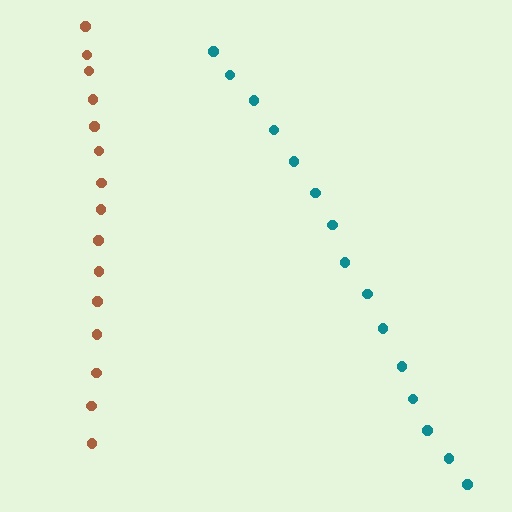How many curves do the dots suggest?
There are 2 distinct paths.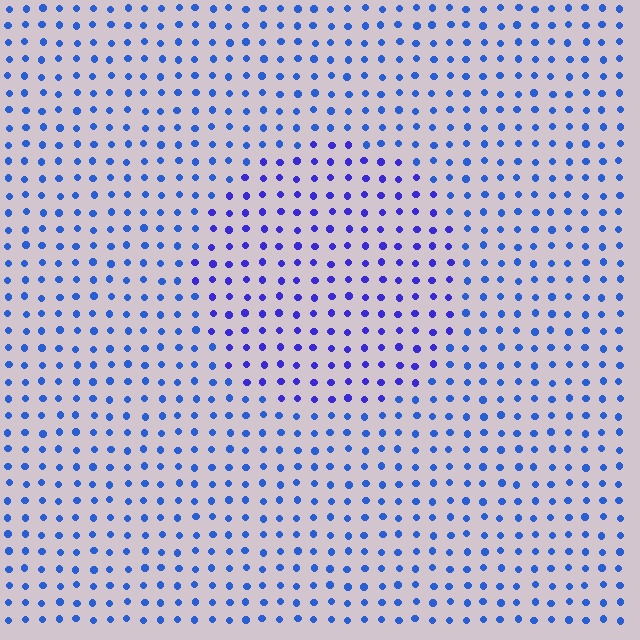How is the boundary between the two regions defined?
The boundary is defined purely by a slight shift in hue (about 25 degrees). Spacing, size, and orientation are identical on both sides.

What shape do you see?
I see a circle.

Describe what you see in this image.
The image is filled with small blue elements in a uniform arrangement. A circle-shaped region is visible where the elements are tinted to a slightly different hue, forming a subtle color boundary.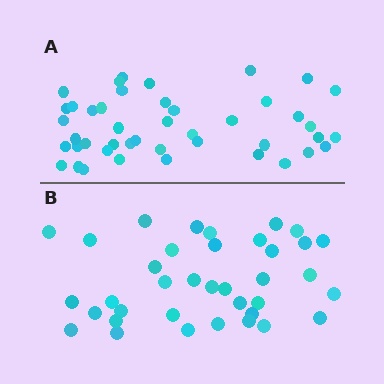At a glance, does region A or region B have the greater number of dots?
Region A (the top region) has more dots.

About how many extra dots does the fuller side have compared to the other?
Region A has roughly 8 or so more dots than region B.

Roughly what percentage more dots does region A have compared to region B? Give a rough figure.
About 20% more.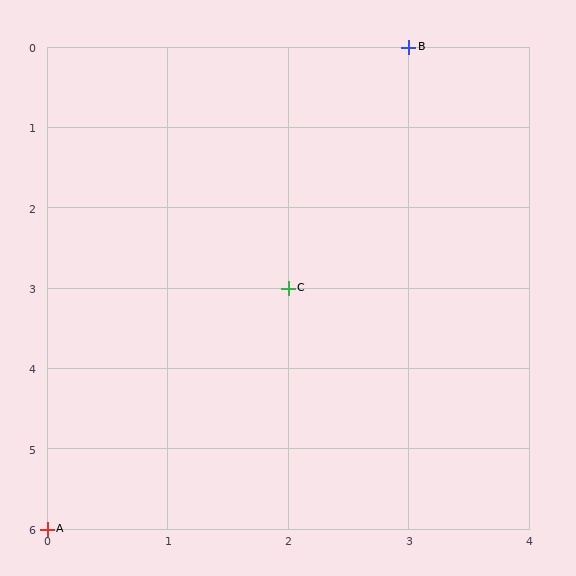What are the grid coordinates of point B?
Point B is at grid coordinates (3, 0).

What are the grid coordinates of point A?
Point A is at grid coordinates (0, 6).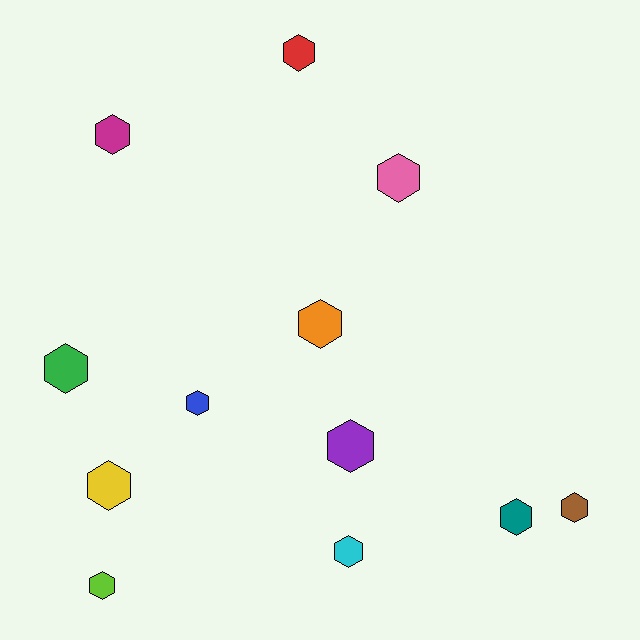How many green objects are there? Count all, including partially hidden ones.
There is 1 green object.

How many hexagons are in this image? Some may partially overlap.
There are 12 hexagons.